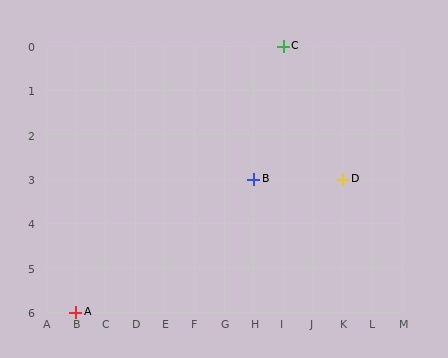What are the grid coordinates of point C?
Point C is at grid coordinates (I, 0).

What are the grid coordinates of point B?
Point B is at grid coordinates (H, 3).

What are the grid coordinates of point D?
Point D is at grid coordinates (K, 3).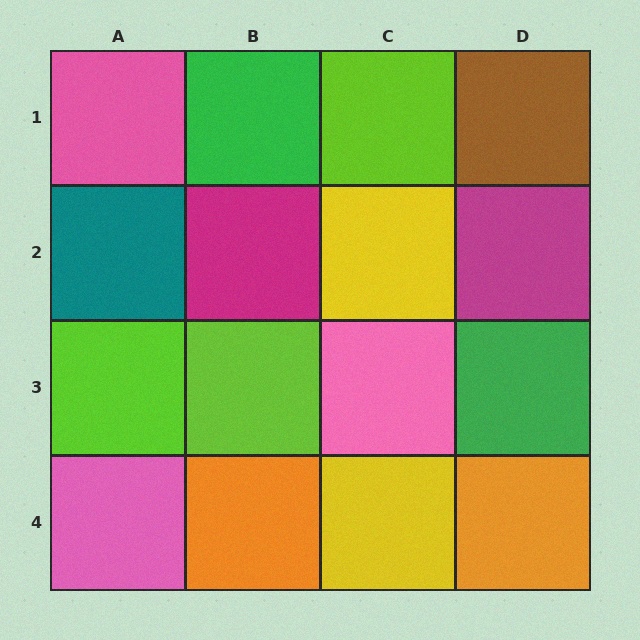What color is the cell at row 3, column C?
Pink.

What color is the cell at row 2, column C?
Yellow.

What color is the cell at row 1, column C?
Lime.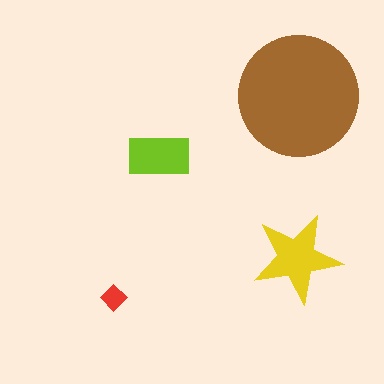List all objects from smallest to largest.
The red diamond, the lime rectangle, the yellow star, the brown circle.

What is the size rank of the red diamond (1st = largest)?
4th.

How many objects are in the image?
There are 4 objects in the image.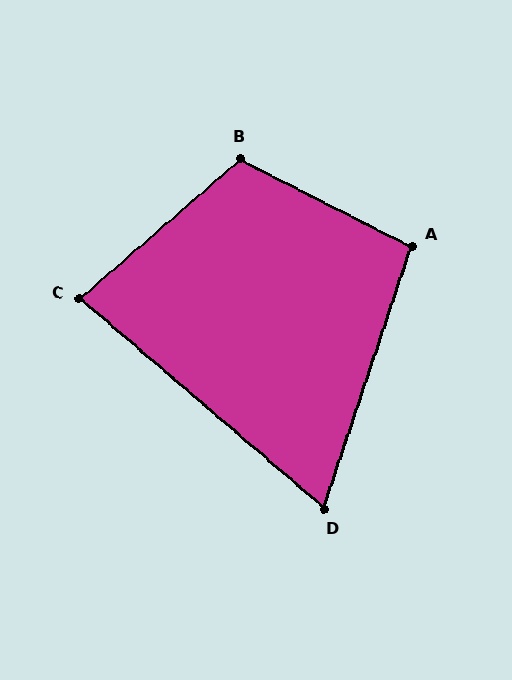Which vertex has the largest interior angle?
B, at approximately 112 degrees.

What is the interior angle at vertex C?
Approximately 82 degrees (acute).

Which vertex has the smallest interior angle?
D, at approximately 68 degrees.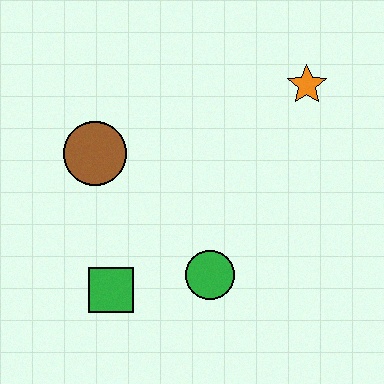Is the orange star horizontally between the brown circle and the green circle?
No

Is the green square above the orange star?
No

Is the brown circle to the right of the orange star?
No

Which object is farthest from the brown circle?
The orange star is farthest from the brown circle.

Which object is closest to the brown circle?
The green square is closest to the brown circle.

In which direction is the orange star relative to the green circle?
The orange star is above the green circle.